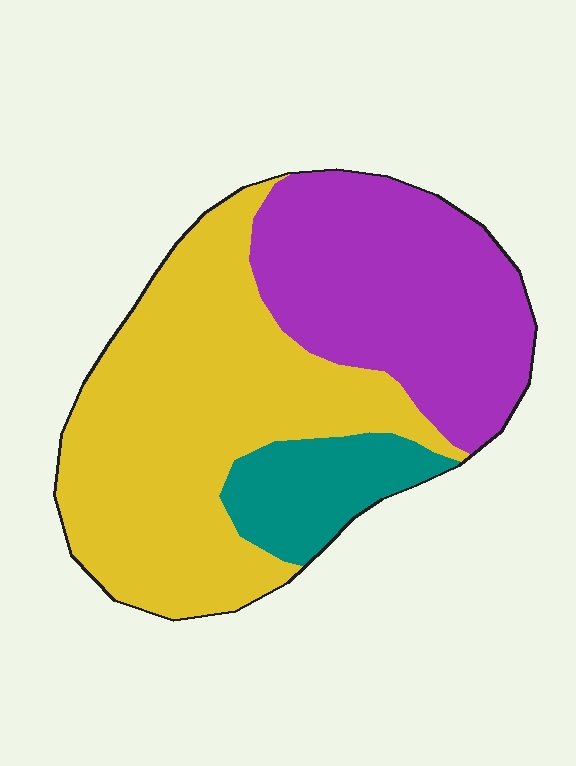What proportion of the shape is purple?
Purple takes up about three eighths (3/8) of the shape.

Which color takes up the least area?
Teal, at roughly 10%.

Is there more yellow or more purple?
Yellow.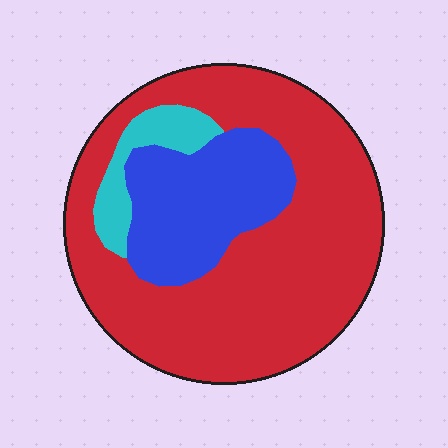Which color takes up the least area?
Cyan, at roughly 10%.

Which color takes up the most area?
Red, at roughly 70%.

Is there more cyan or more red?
Red.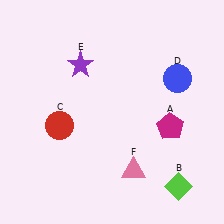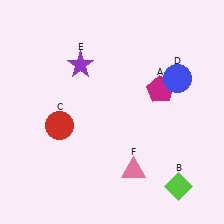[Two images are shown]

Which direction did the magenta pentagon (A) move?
The magenta pentagon (A) moved up.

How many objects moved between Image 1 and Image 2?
1 object moved between the two images.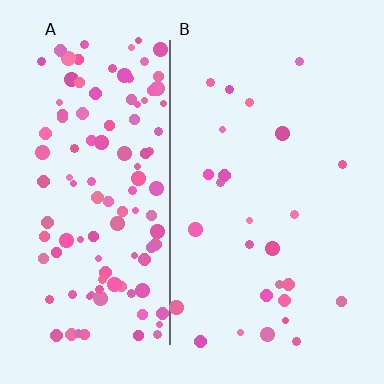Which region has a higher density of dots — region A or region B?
A (the left).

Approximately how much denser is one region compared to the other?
Approximately 4.5× — region A over region B.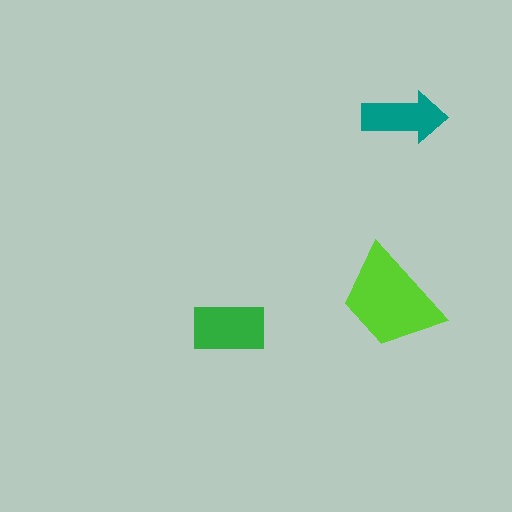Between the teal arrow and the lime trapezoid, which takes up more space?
The lime trapezoid.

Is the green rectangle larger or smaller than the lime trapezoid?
Smaller.